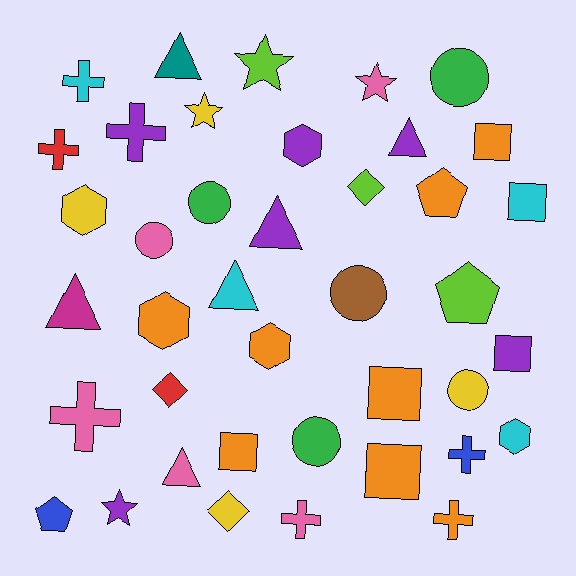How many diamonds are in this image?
There are 3 diamonds.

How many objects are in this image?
There are 40 objects.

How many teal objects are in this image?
There is 1 teal object.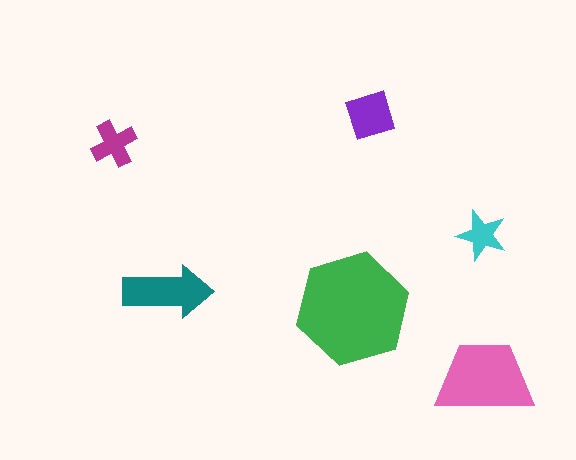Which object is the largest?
The green hexagon.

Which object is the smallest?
The cyan star.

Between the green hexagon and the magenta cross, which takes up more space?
The green hexagon.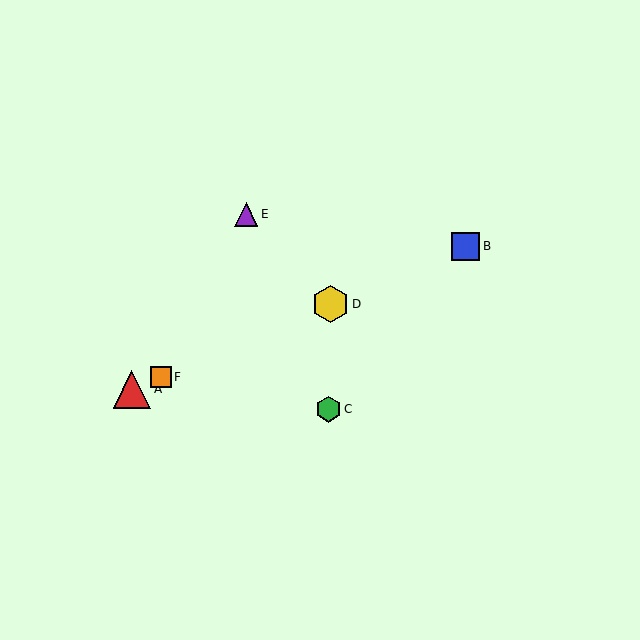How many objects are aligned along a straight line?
4 objects (A, B, D, F) are aligned along a straight line.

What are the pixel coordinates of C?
Object C is at (328, 409).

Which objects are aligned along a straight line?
Objects A, B, D, F are aligned along a straight line.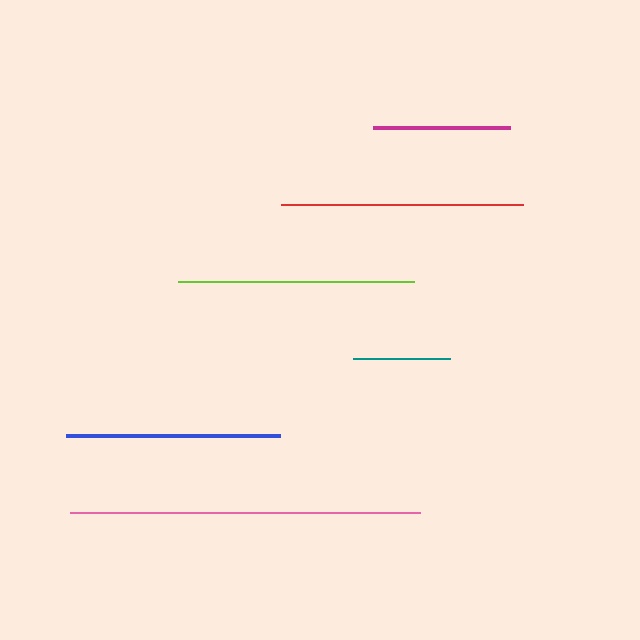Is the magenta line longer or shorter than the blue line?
The blue line is longer than the magenta line.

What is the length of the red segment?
The red segment is approximately 242 pixels long.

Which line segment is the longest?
The pink line is the longest at approximately 350 pixels.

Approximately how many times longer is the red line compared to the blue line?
The red line is approximately 1.1 times the length of the blue line.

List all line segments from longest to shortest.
From longest to shortest: pink, red, lime, blue, magenta, teal.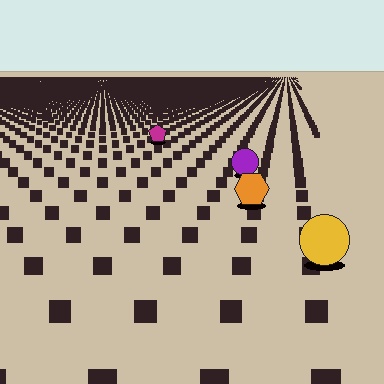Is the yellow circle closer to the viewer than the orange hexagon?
Yes. The yellow circle is closer — you can tell from the texture gradient: the ground texture is coarser near it.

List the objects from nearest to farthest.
From nearest to farthest: the yellow circle, the orange hexagon, the purple circle, the magenta pentagon.